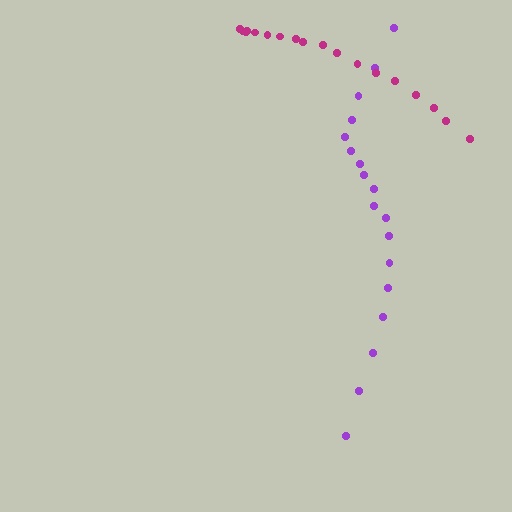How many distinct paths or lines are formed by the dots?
There are 2 distinct paths.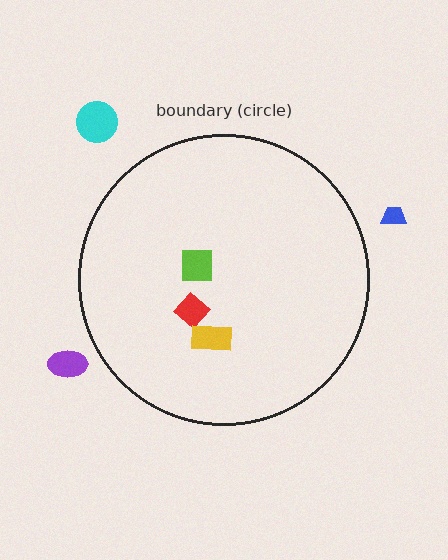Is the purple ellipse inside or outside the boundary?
Outside.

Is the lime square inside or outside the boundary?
Inside.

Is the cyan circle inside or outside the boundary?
Outside.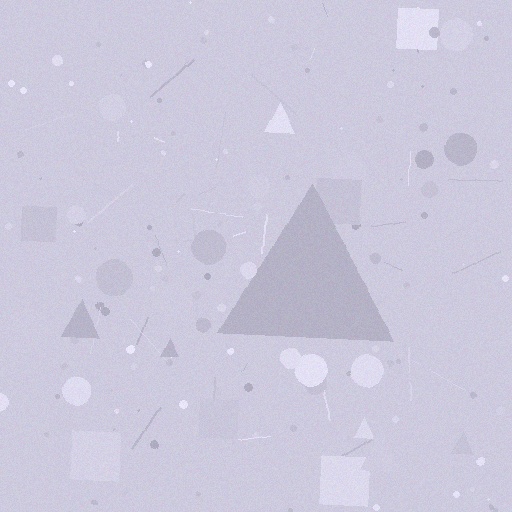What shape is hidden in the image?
A triangle is hidden in the image.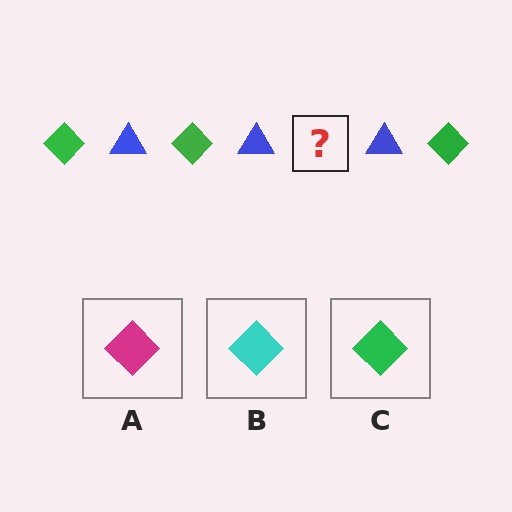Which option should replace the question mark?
Option C.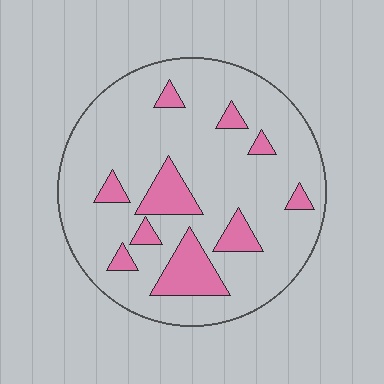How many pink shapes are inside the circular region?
10.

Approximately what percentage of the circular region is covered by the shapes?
Approximately 15%.